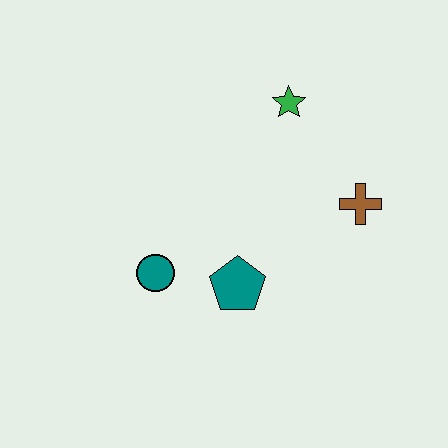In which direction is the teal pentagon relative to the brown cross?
The teal pentagon is to the left of the brown cross.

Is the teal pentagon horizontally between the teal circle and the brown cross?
Yes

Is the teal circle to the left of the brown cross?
Yes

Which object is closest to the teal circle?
The teal pentagon is closest to the teal circle.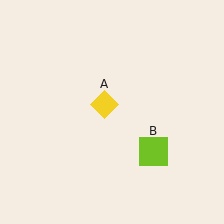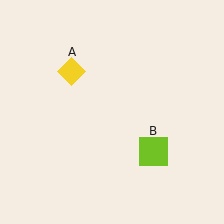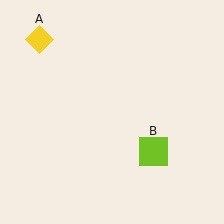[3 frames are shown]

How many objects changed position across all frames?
1 object changed position: yellow diamond (object A).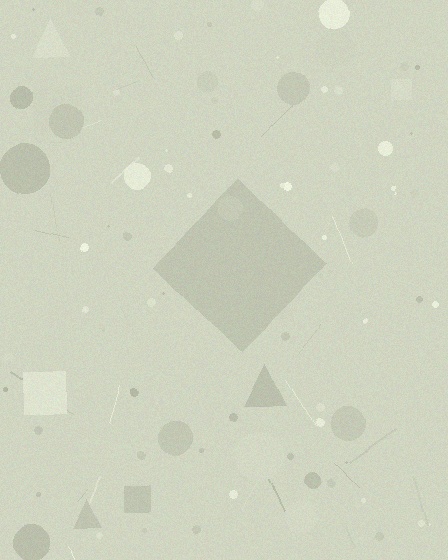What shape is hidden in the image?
A diamond is hidden in the image.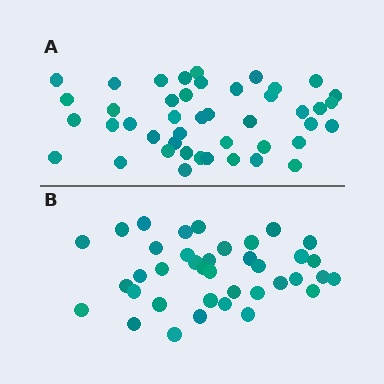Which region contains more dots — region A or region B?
Region A (the top region) has more dots.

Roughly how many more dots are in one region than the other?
Region A has about 6 more dots than region B.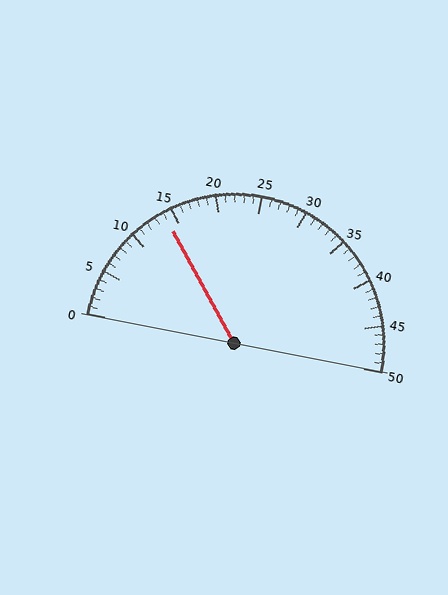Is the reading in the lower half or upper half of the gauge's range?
The reading is in the lower half of the range (0 to 50).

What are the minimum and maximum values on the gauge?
The gauge ranges from 0 to 50.